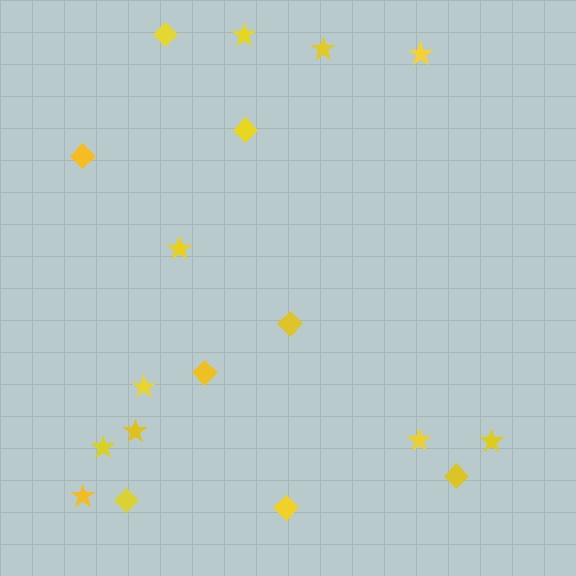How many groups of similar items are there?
There are 2 groups: one group of stars (10) and one group of diamonds (8).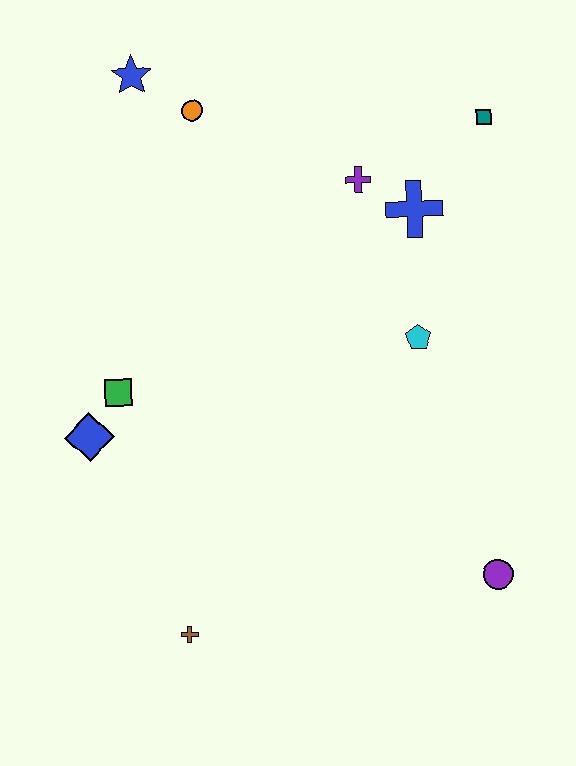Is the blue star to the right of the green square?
Yes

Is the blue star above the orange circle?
Yes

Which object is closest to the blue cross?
The purple cross is closest to the blue cross.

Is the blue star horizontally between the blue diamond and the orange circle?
Yes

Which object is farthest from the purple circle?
The blue star is farthest from the purple circle.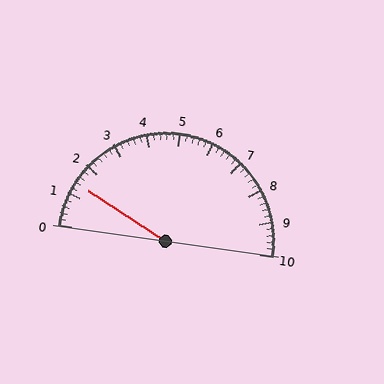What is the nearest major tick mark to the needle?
The nearest major tick mark is 1.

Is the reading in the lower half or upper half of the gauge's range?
The reading is in the lower half of the range (0 to 10).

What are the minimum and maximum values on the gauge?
The gauge ranges from 0 to 10.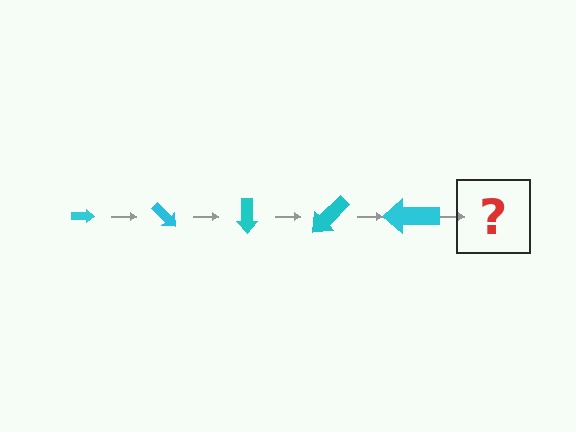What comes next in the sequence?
The next element should be an arrow, larger than the previous one and rotated 225 degrees from the start.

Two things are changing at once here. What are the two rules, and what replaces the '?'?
The two rules are that the arrow grows larger each step and it rotates 45 degrees each step. The '?' should be an arrow, larger than the previous one and rotated 225 degrees from the start.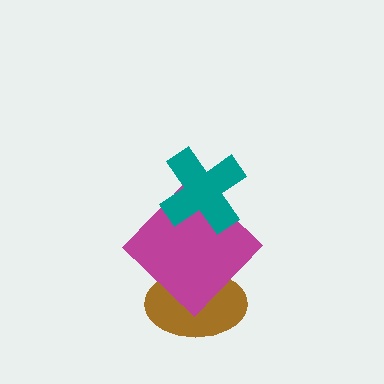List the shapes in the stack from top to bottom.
From top to bottom: the teal cross, the magenta diamond, the brown ellipse.